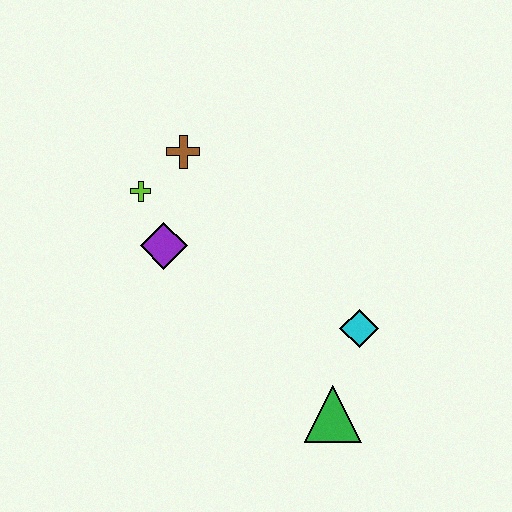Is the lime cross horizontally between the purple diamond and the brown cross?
No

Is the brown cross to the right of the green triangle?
No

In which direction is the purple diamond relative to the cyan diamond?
The purple diamond is to the left of the cyan diamond.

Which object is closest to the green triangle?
The cyan diamond is closest to the green triangle.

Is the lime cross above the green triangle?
Yes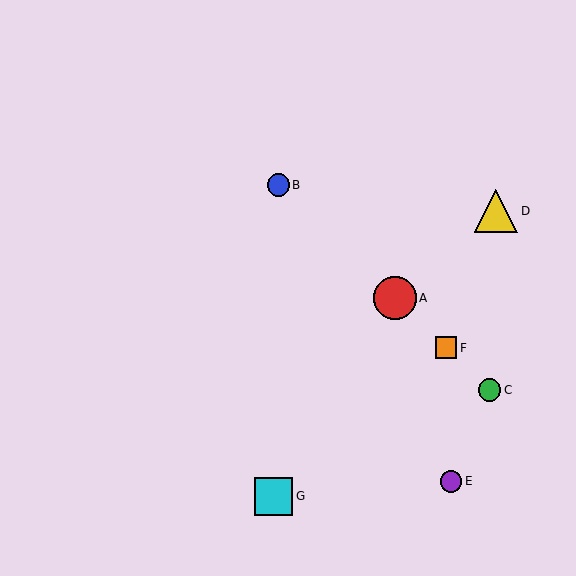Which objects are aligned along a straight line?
Objects A, B, C, F are aligned along a straight line.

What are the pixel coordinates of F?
Object F is at (446, 348).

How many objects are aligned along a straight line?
4 objects (A, B, C, F) are aligned along a straight line.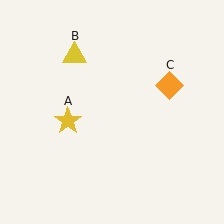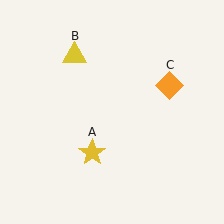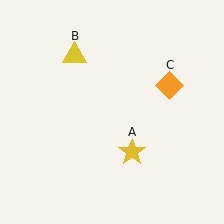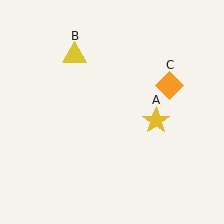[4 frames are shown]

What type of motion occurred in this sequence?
The yellow star (object A) rotated counterclockwise around the center of the scene.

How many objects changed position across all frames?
1 object changed position: yellow star (object A).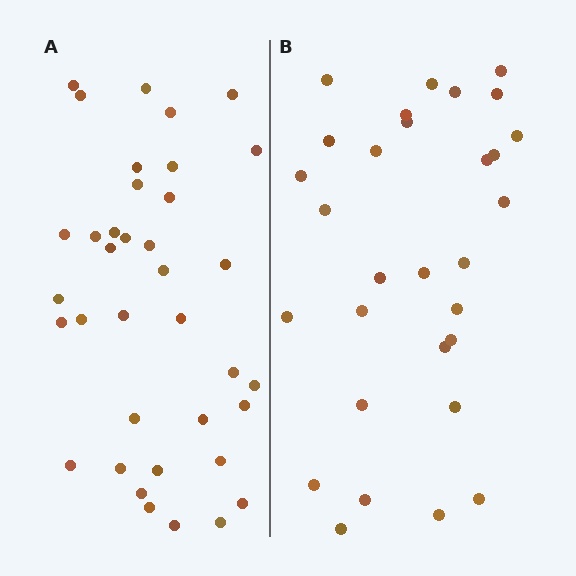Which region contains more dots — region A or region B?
Region A (the left region) has more dots.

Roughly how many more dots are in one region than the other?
Region A has roughly 8 or so more dots than region B.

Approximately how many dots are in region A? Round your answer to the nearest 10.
About 40 dots. (The exact count is 37, which rounds to 40.)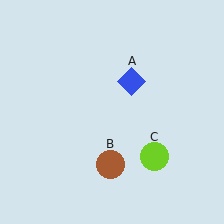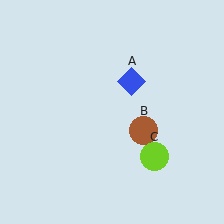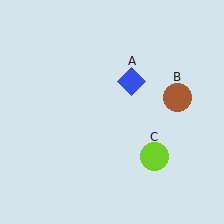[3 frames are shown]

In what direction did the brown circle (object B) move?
The brown circle (object B) moved up and to the right.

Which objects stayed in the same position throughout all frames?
Blue diamond (object A) and lime circle (object C) remained stationary.